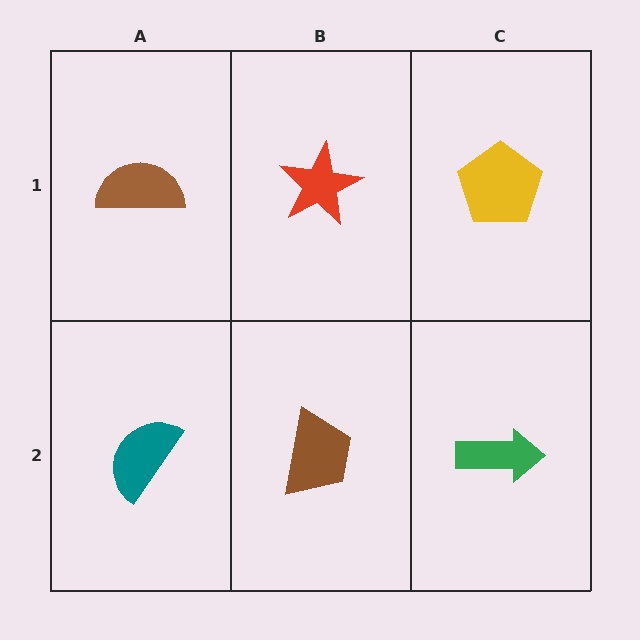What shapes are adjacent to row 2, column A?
A brown semicircle (row 1, column A), a brown trapezoid (row 2, column B).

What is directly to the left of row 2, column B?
A teal semicircle.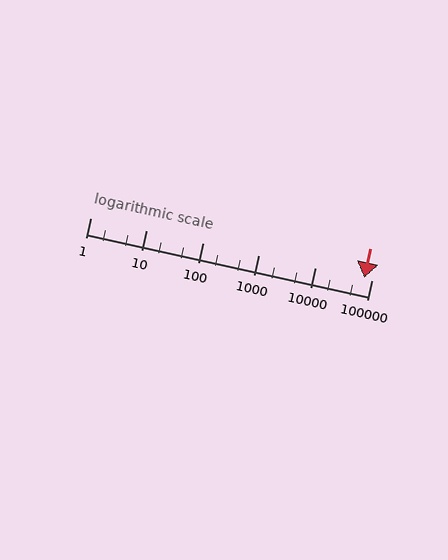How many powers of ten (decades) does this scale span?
The scale spans 5 decades, from 1 to 100000.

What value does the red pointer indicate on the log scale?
The pointer indicates approximately 73000.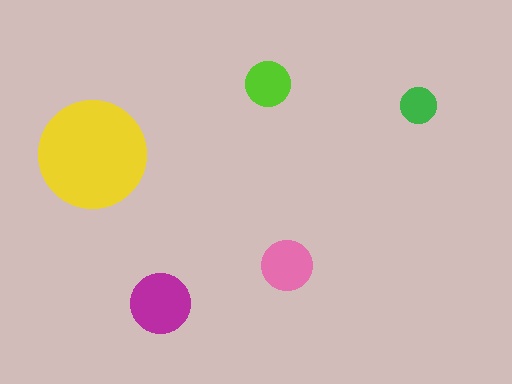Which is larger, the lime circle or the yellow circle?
The yellow one.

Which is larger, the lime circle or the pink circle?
The pink one.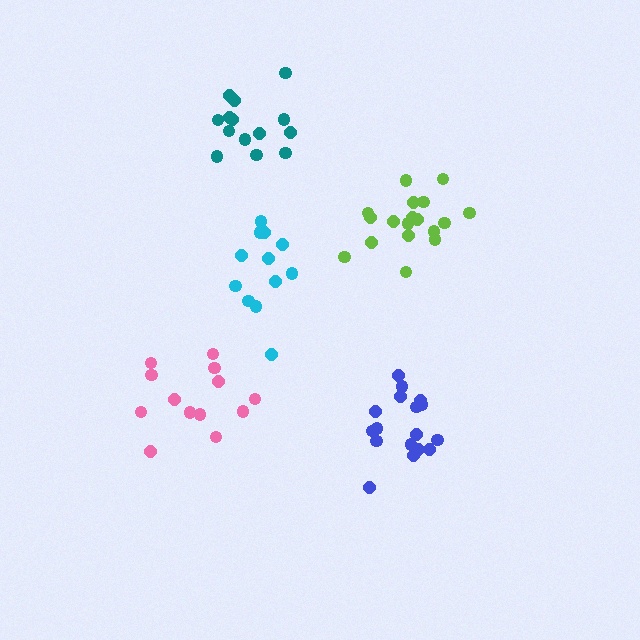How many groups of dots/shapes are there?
There are 5 groups.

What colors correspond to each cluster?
The clusters are colored: teal, blue, pink, lime, cyan.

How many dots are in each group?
Group 1: 14 dots, Group 2: 17 dots, Group 3: 13 dots, Group 4: 18 dots, Group 5: 12 dots (74 total).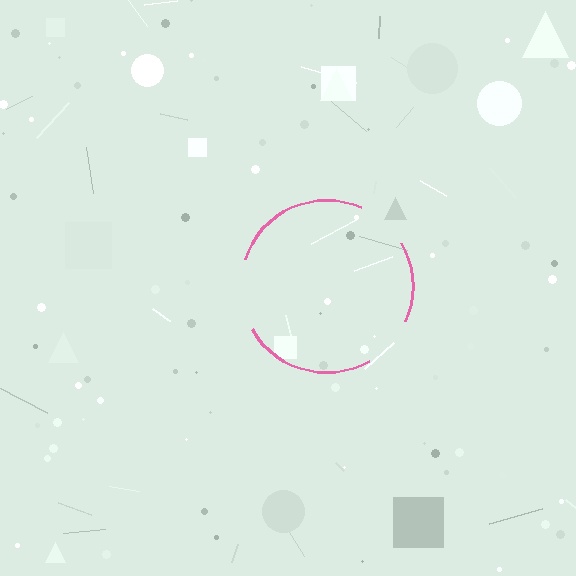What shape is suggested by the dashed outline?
The dashed outline suggests a circle.